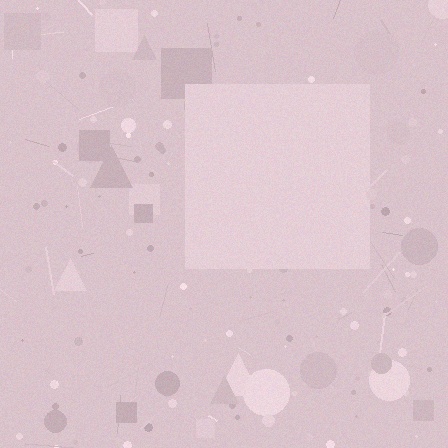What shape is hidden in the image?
A square is hidden in the image.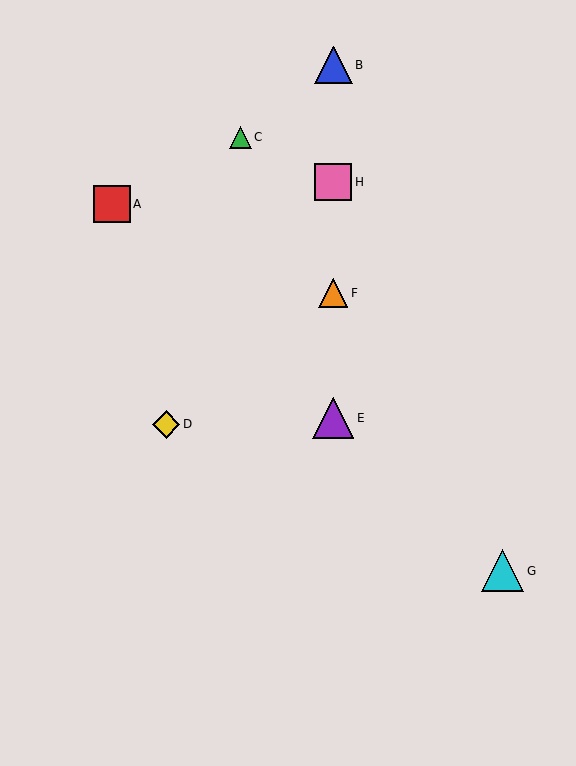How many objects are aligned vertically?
4 objects (B, E, F, H) are aligned vertically.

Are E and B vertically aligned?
Yes, both are at x≈333.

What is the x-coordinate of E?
Object E is at x≈333.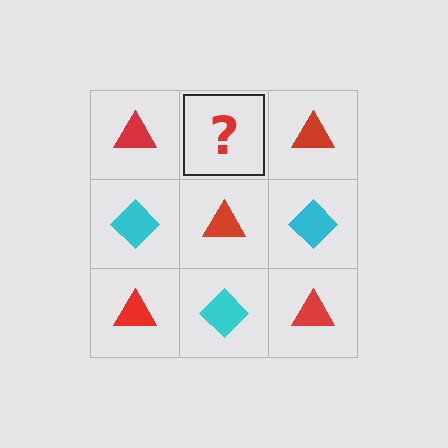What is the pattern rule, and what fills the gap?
The rule is that it alternates red triangle and cyan diamond in a checkerboard pattern. The gap should be filled with a cyan diamond.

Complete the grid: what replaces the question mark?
The question mark should be replaced with a cyan diamond.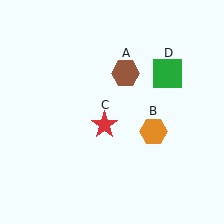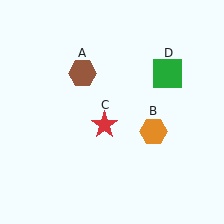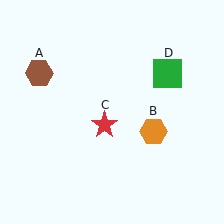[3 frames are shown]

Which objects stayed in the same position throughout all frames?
Orange hexagon (object B) and red star (object C) and green square (object D) remained stationary.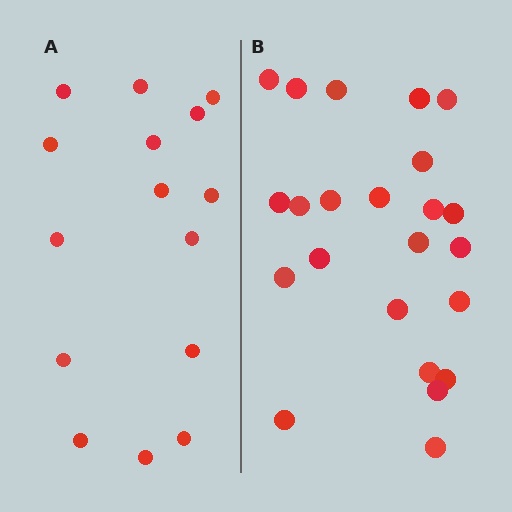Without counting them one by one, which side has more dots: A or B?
Region B (the right region) has more dots.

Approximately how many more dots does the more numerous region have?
Region B has roughly 8 or so more dots than region A.